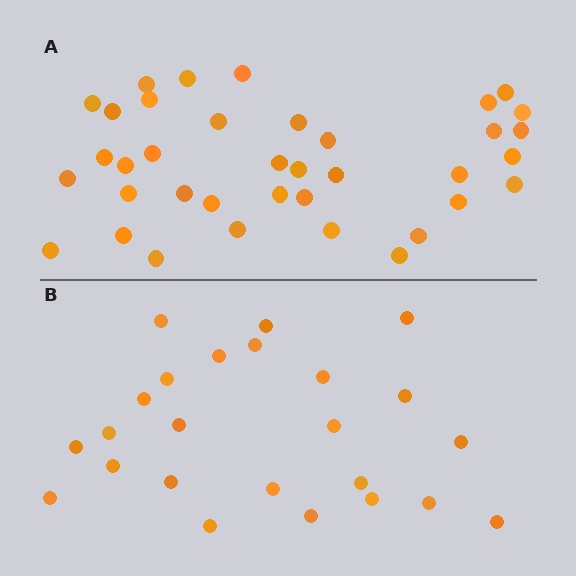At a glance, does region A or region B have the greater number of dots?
Region A (the top region) has more dots.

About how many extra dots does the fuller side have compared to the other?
Region A has approximately 15 more dots than region B.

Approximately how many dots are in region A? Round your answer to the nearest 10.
About 40 dots. (The exact count is 37, which rounds to 40.)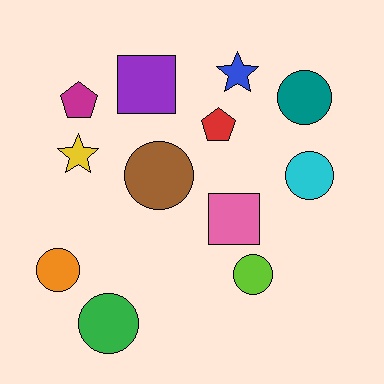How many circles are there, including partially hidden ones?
There are 6 circles.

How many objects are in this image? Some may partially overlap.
There are 12 objects.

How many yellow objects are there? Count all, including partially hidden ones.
There is 1 yellow object.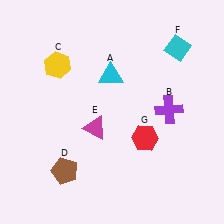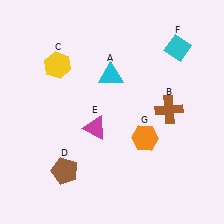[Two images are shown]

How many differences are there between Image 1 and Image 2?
There are 2 differences between the two images.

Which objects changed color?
B changed from purple to brown. G changed from red to orange.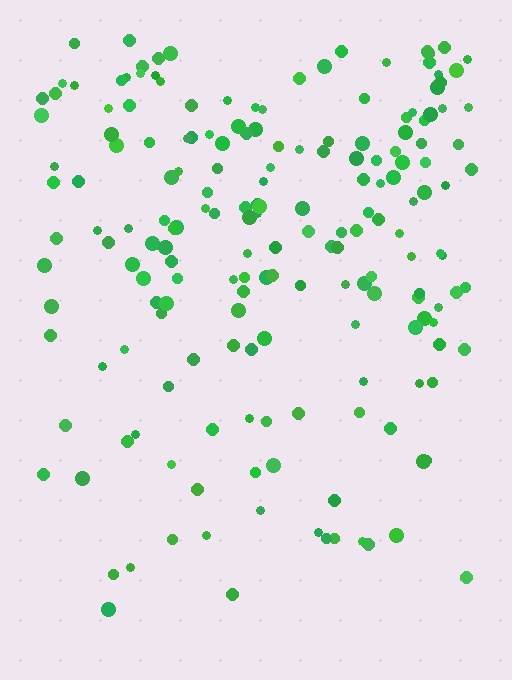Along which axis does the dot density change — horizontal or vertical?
Vertical.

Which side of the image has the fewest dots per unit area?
The bottom.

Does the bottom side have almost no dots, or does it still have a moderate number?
Still a moderate number, just noticeably fewer than the top.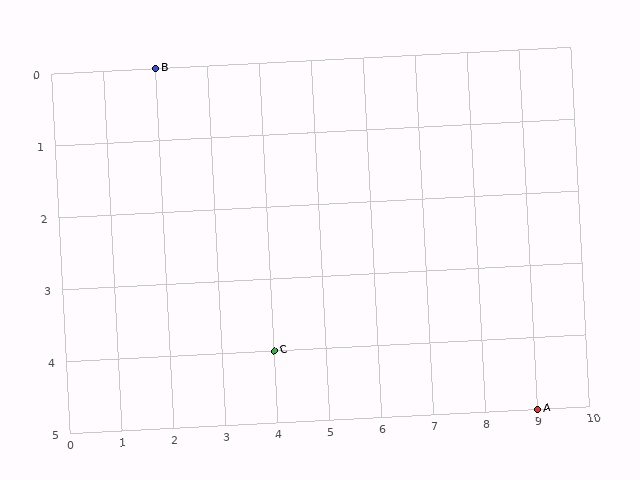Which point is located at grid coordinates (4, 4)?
Point C is at (4, 4).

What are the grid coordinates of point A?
Point A is at grid coordinates (9, 5).